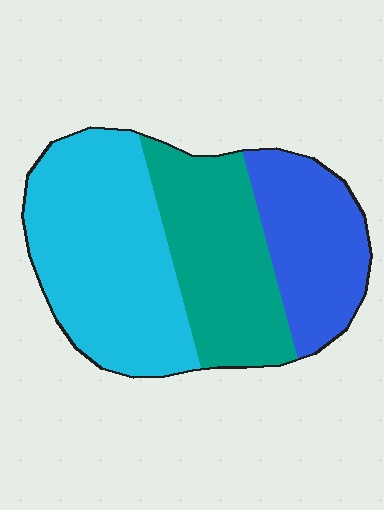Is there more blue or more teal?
Teal.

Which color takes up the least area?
Blue, at roughly 25%.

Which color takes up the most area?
Cyan, at roughly 45%.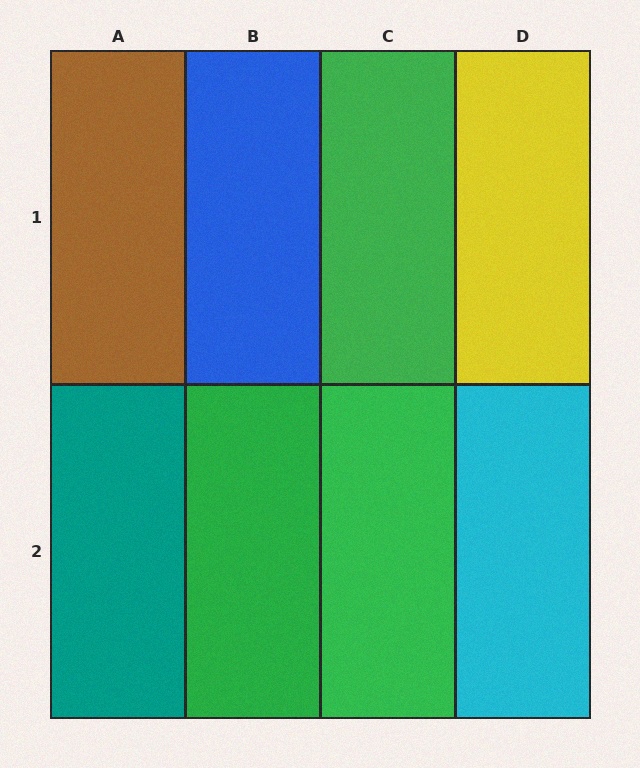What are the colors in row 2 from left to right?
Teal, green, green, cyan.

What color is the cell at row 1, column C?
Green.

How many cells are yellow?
1 cell is yellow.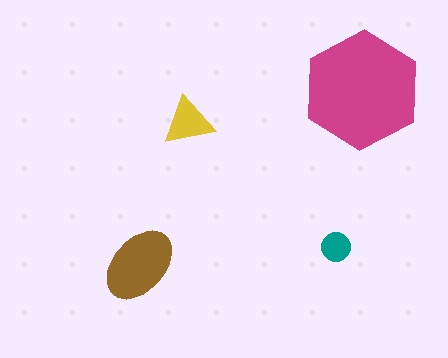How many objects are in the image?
There are 4 objects in the image.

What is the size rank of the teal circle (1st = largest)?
4th.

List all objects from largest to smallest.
The magenta hexagon, the brown ellipse, the yellow triangle, the teal circle.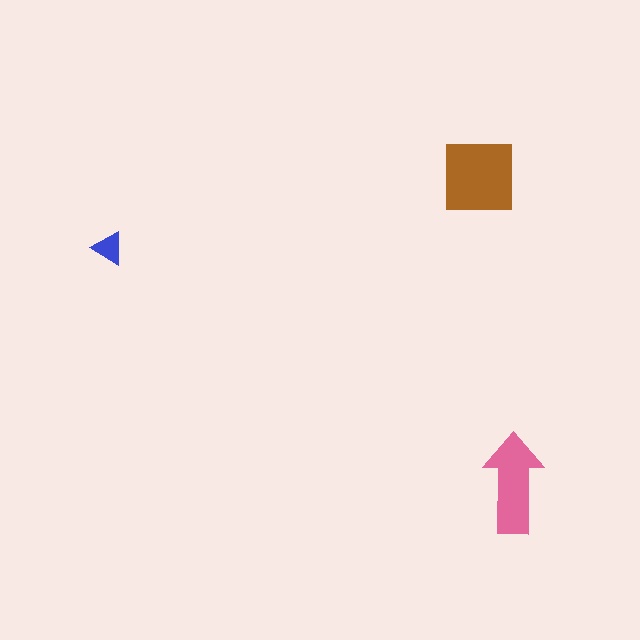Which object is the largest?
The brown square.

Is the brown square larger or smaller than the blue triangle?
Larger.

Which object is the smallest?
The blue triangle.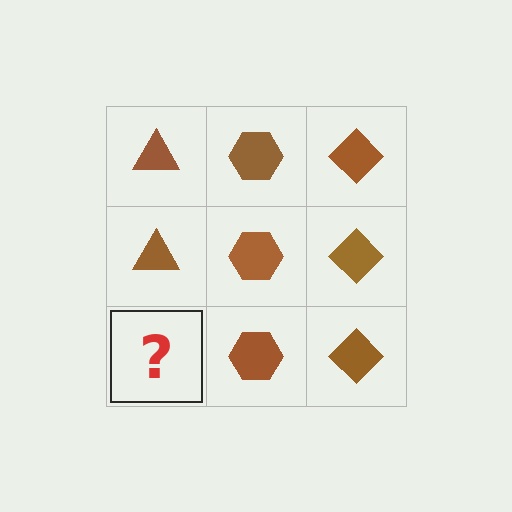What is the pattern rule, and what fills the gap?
The rule is that each column has a consistent shape. The gap should be filled with a brown triangle.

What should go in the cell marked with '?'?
The missing cell should contain a brown triangle.